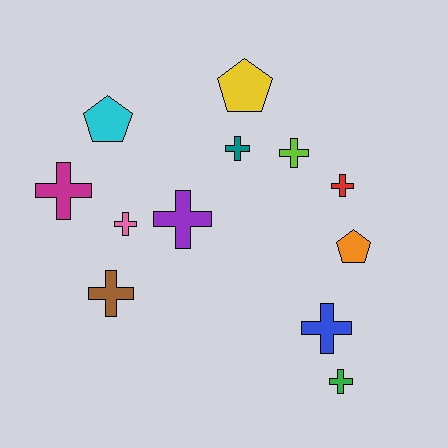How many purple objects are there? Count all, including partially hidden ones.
There is 1 purple object.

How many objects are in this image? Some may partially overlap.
There are 12 objects.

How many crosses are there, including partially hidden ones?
There are 9 crosses.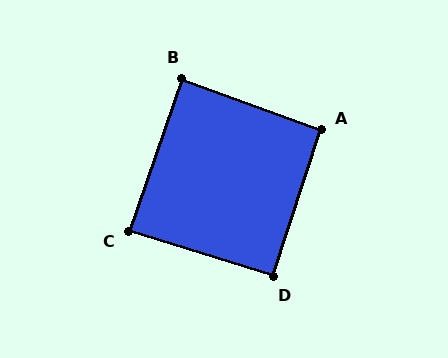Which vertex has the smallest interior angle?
C, at approximately 88 degrees.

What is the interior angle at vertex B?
Approximately 89 degrees (approximately right).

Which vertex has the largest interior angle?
A, at approximately 92 degrees.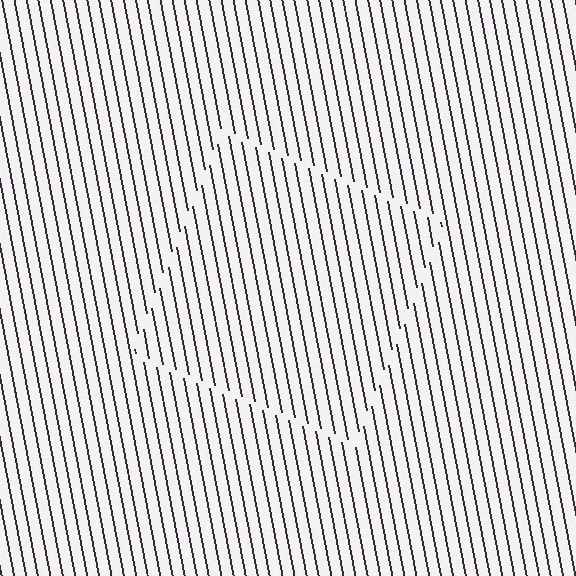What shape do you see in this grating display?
An illusory square. The interior of the shape contains the same grating, shifted by half a period — the contour is defined by the phase discontinuity where line-ends from the inner and outer gratings abut.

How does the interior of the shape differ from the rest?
The interior of the shape contains the same grating, shifted by half a period — the contour is defined by the phase discontinuity where line-ends from the inner and outer gratings abut.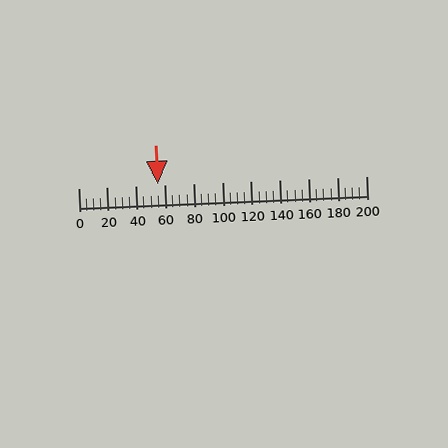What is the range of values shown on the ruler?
The ruler shows values from 0 to 200.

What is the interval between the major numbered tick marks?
The major tick marks are spaced 20 units apart.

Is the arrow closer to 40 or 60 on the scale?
The arrow is closer to 60.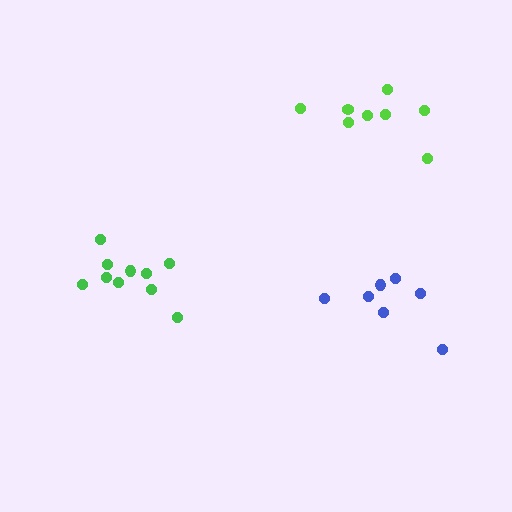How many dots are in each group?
Group 1: 7 dots, Group 2: 10 dots, Group 3: 8 dots (25 total).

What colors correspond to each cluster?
The clusters are colored: blue, green, lime.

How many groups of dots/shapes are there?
There are 3 groups.